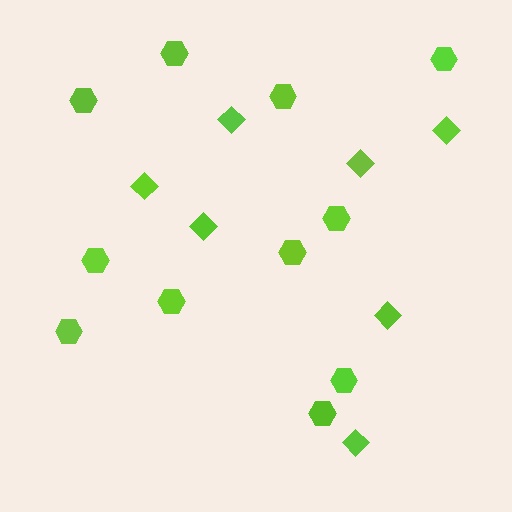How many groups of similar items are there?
There are 2 groups: one group of diamonds (7) and one group of hexagons (11).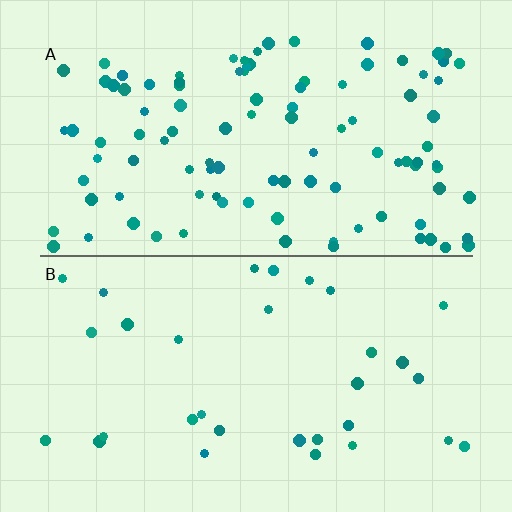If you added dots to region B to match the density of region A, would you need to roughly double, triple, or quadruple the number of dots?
Approximately triple.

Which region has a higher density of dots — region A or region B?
A (the top).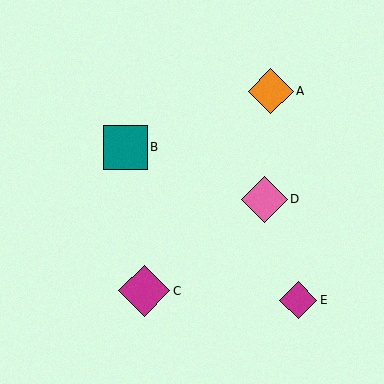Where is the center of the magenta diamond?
The center of the magenta diamond is at (298, 300).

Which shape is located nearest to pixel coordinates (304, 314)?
The magenta diamond (labeled E) at (298, 300) is nearest to that location.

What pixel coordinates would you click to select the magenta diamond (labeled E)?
Click at (298, 300) to select the magenta diamond E.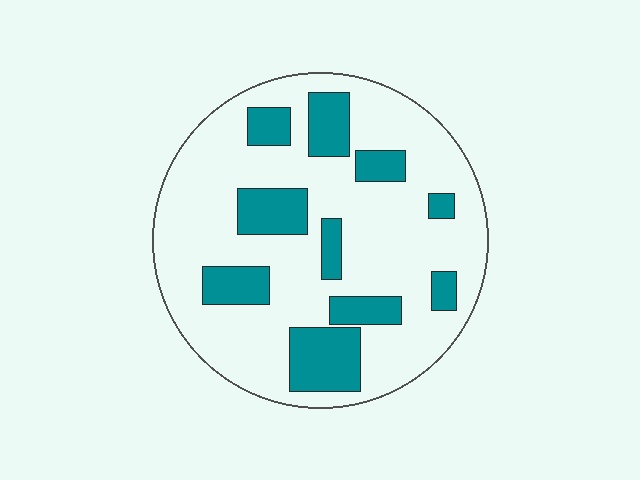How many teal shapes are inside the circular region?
10.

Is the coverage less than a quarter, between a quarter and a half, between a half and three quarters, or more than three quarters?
Less than a quarter.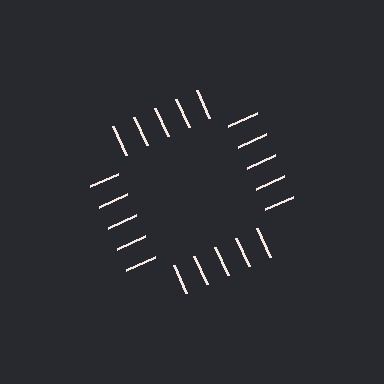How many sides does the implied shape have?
4 sides — the line-ends trace a square.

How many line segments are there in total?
20 — 5 along each of the 4 edges.